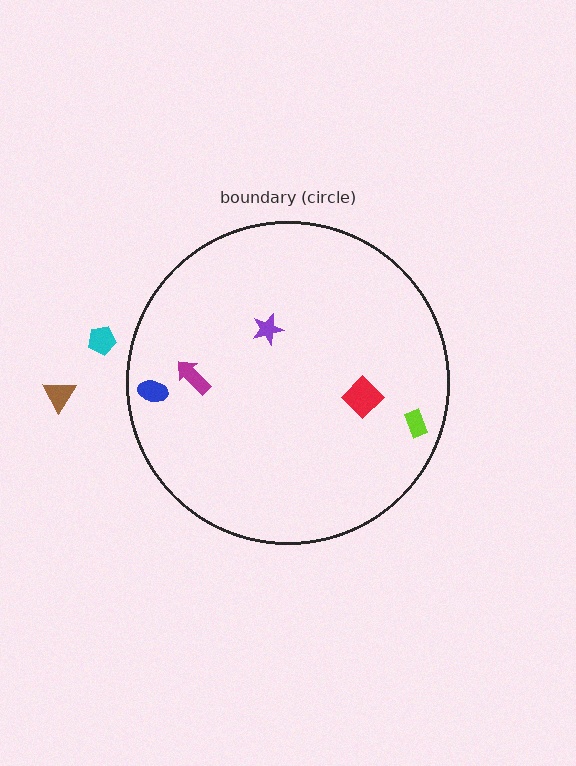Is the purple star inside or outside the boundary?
Inside.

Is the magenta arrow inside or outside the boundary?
Inside.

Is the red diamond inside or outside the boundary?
Inside.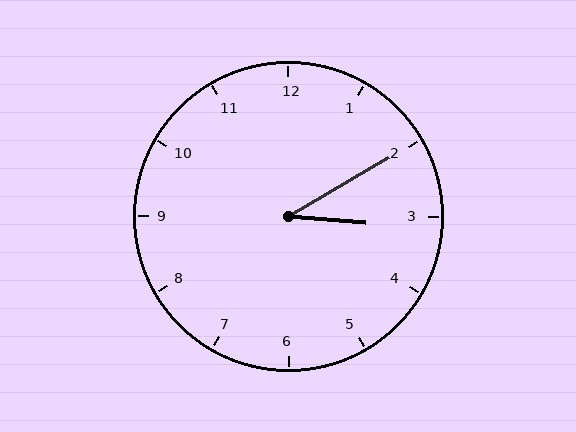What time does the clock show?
3:10.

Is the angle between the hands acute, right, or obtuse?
It is acute.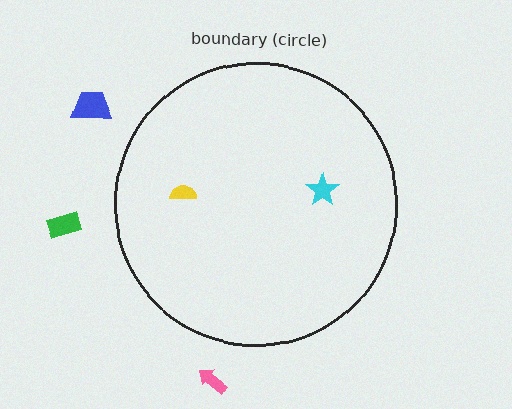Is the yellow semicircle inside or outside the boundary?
Inside.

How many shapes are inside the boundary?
2 inside, 3 outside.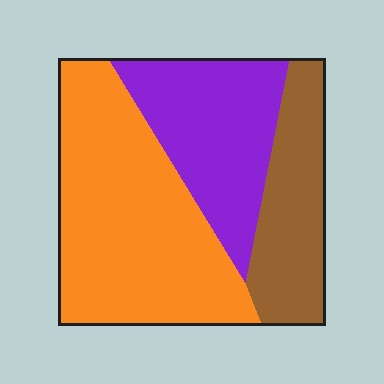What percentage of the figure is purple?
Purple covers around 30% of the figure.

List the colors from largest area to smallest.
From largest to smallest: orange, purple, brown.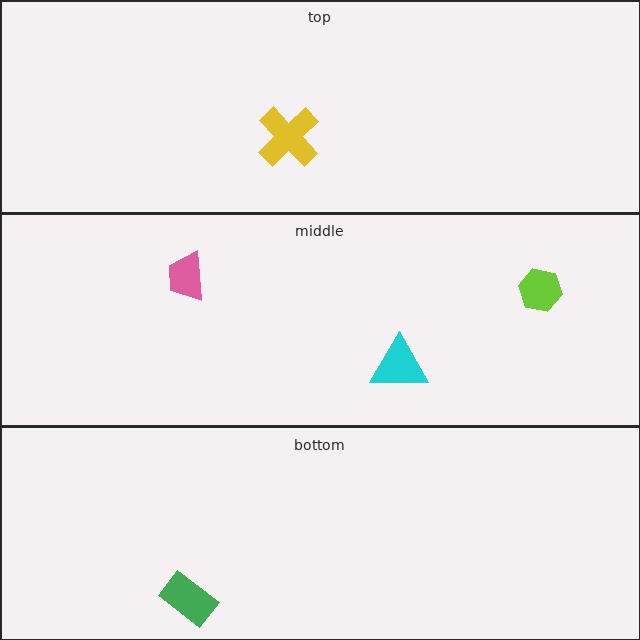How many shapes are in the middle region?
3.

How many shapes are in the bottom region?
1.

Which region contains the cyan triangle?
The middle region.